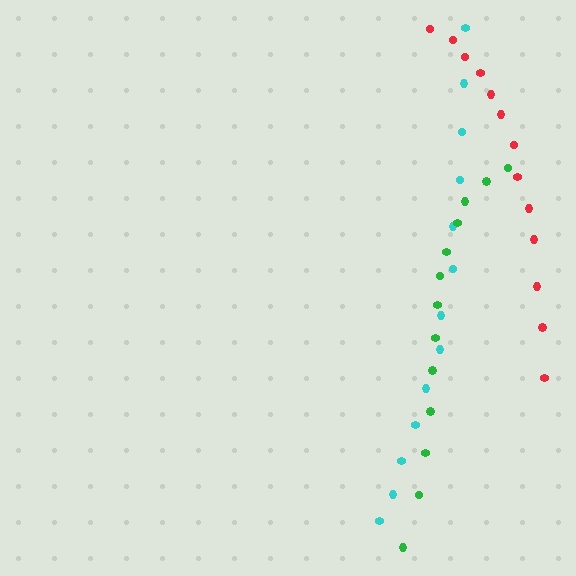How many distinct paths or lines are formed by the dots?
There are 3 distinct paths.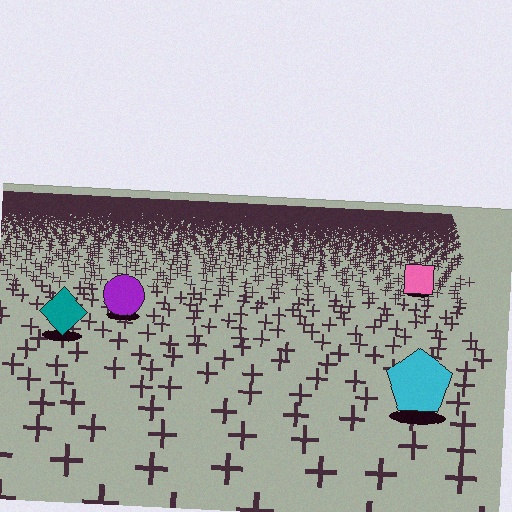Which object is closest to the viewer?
The cyan pentagon is closest. The texture marks near it are larger and more spread out.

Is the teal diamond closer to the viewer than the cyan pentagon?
No. The cyan pentagon is closer — you can tell from the texture gradient: the ground texture is coarser near it.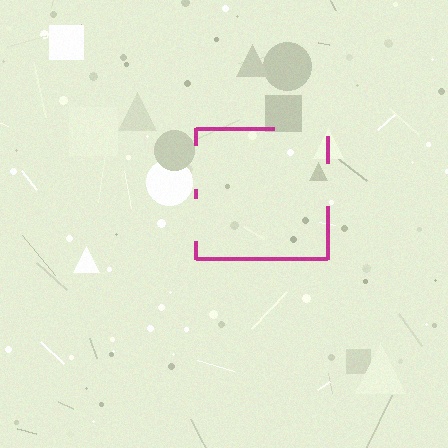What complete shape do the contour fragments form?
The contour fragments form a square.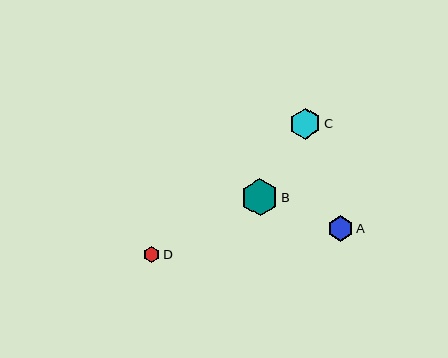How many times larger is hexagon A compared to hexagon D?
Hexagon A is approximately 1.6 times the size of hexagon D.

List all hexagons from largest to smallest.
From largest to smallest: B, C, A, D.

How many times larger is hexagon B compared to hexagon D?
Hexagon B is approximately 2.3 times the size of hexagon D.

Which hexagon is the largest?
Hexagon B is the largest with a size of approximately 37 pixels.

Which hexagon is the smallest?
Hexagon D is the smallest with a size of approximately 16 pixels.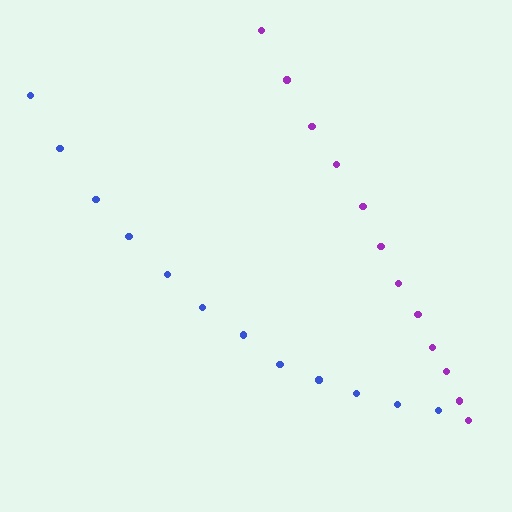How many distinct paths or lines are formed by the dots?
There are 2 distinct paths.